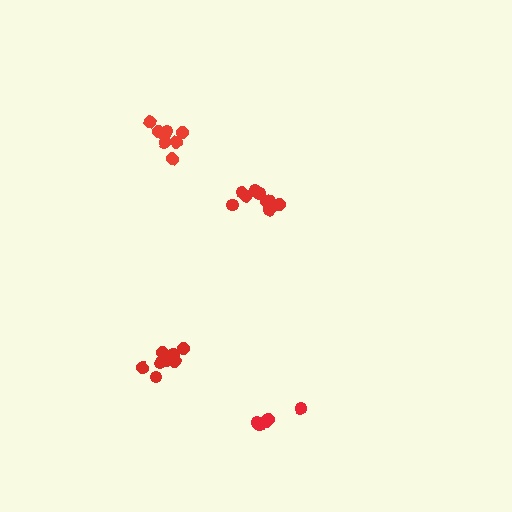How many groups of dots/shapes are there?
There are 4 groups.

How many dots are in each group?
Group 1: 10 dots, Group 2: 10 dots, Group 3: 8 dots, Group 4: 5 dots (33 total).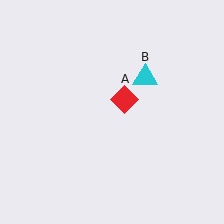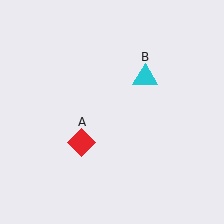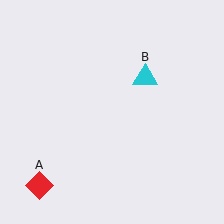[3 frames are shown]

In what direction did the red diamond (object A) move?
The red diamond (object A) moved down and to the left.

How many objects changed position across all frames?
1 object changed position: red diamond (object A).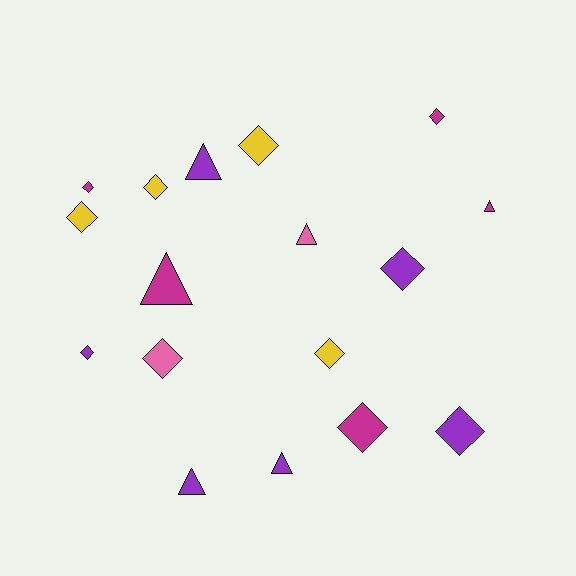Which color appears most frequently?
Purple, with 6 objects.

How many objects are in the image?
There are 17 objects.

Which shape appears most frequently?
Diamond, with 11 objects.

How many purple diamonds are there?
There are 3 purple diamonds.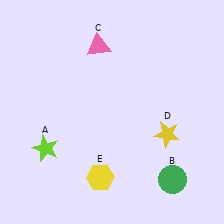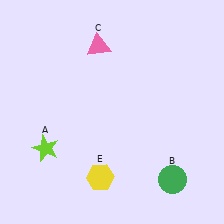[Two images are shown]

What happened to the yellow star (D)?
The yellow star (D) was removed in Image 2. It was in the bottom-right area of Image 1.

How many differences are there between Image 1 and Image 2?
There is 1 difference between the two images.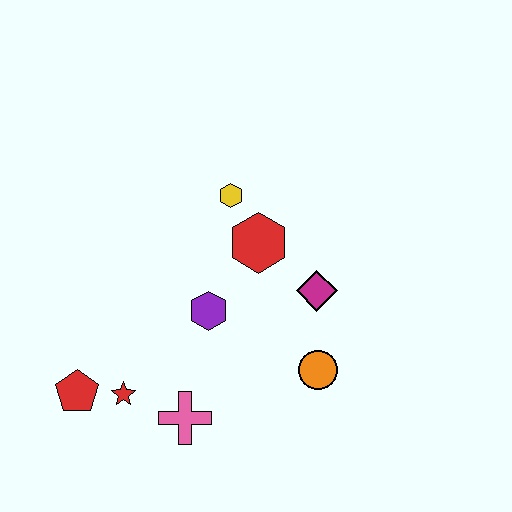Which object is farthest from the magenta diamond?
The red pentagon is farthest from the magenta diamond.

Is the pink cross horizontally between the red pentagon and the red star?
No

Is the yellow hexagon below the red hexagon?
No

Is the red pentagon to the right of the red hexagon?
No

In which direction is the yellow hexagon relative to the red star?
The yellow hexagon is above the red star.